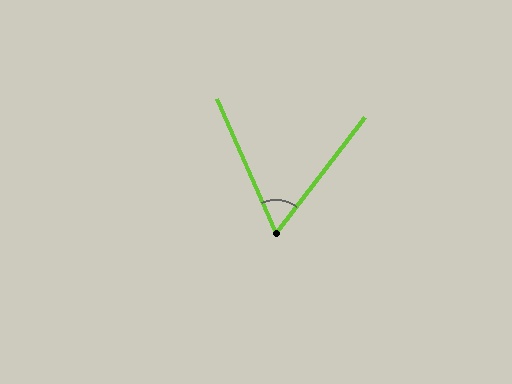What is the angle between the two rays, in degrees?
Approximately 61 degrees.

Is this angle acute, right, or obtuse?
It is acute.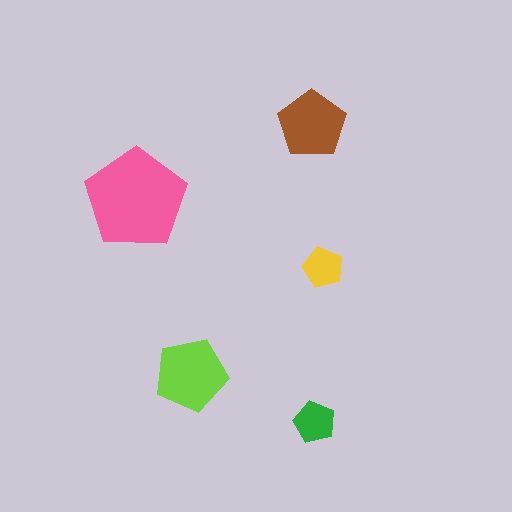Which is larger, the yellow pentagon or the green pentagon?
The green one.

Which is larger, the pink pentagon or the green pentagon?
The pink one.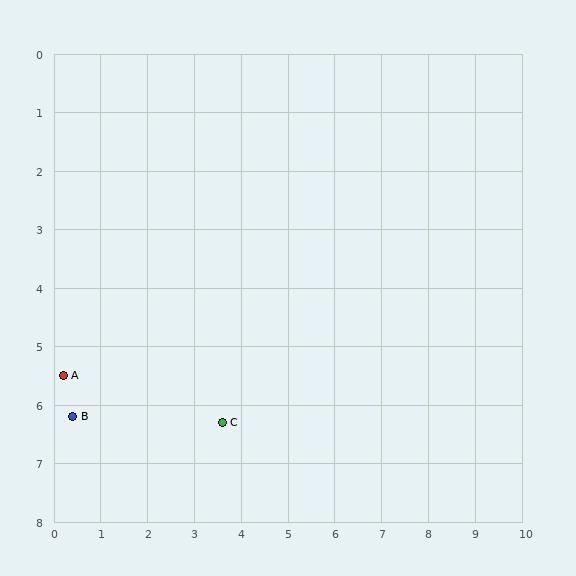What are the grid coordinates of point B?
Point B is at approximately (0.4, 6.2).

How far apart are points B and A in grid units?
Points B and A are about 0.7 grid units apart.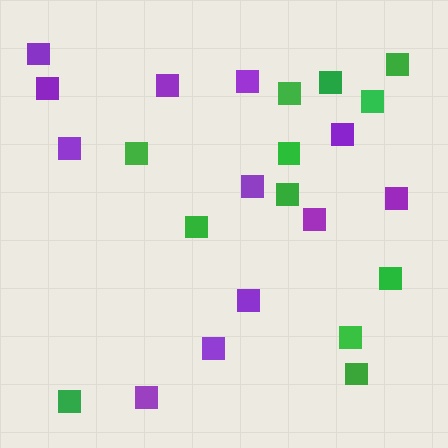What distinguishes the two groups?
There are 2 groups: one group of purple squares (12) and one group of green squares (12).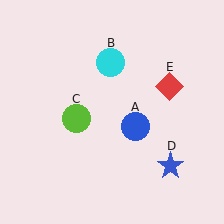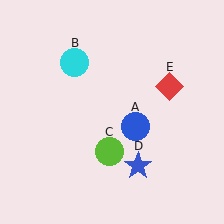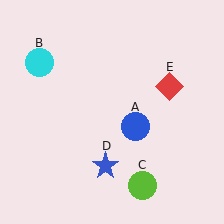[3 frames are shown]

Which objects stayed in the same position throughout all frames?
Blue circle (object A) and red diamond (object E) remained stationary.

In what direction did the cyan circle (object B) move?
The cyan circle (object B) moved left.